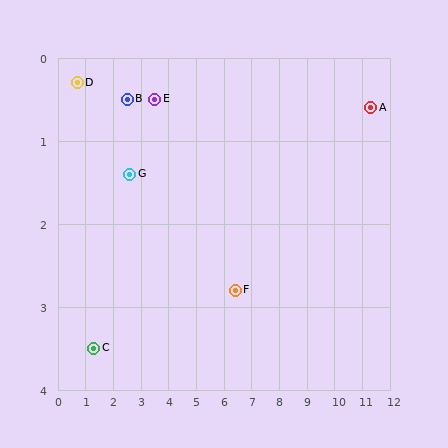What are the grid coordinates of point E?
Point E is at approximately (3.5, 0.5).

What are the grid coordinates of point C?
Point C is at approximately (1.3, 3.5).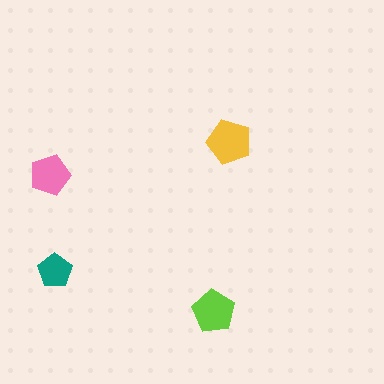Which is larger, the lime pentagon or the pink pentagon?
The lime one.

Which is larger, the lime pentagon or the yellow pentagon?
The yellow one.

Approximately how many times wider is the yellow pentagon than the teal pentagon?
About 1.5 times wider.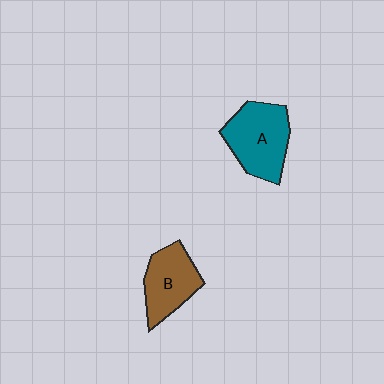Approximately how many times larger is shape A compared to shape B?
Approximately 1.2 times.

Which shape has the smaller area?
Shape B (brown).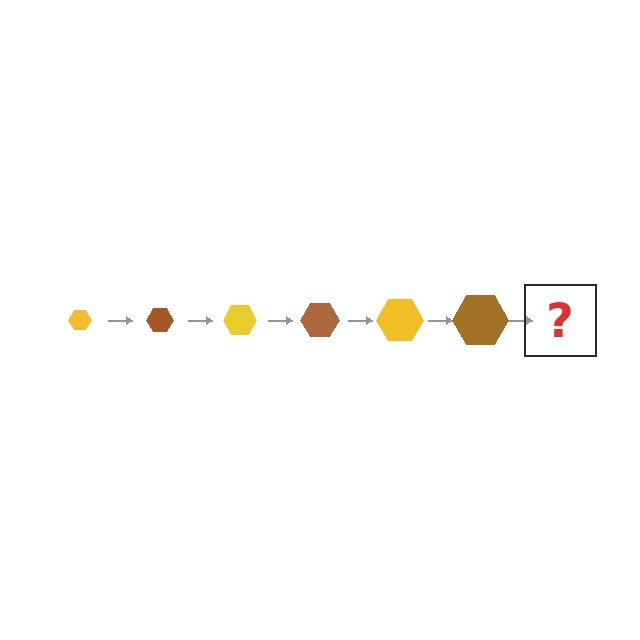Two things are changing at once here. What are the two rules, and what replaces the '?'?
The two rules are that the hexagon grows larger each step and the color cycles through yellow and brown. The '?' should be a yellow hexagon, larger than the previous one.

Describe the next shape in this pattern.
It should be a yellow hexagon, larger than the previous one.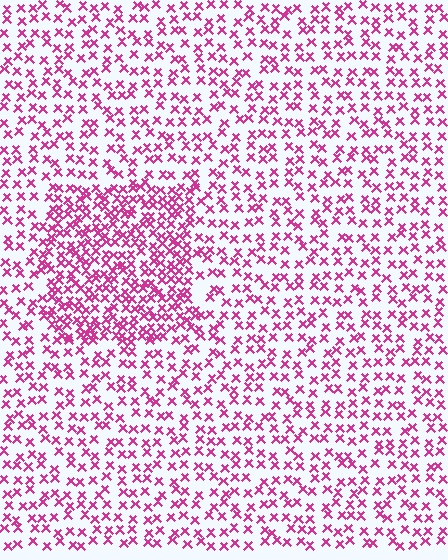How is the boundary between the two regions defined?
The boundary is defined by a change in element density (approximately 1.9x ratio). All elements are the same color, size, and shape.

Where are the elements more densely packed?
The elements are more densely packed inside the rectangle boundary.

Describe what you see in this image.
The image contains small magenta elements arranged at two different densities. A rectangle-shaped region is visible where the elements are more densely packed than the surrounding area.